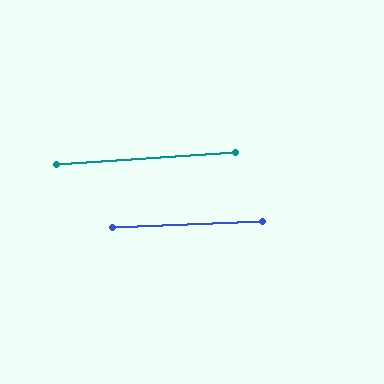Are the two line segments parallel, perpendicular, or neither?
Parallel — their directions differ by only 1.7°.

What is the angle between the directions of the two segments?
Approximately 2 degrees.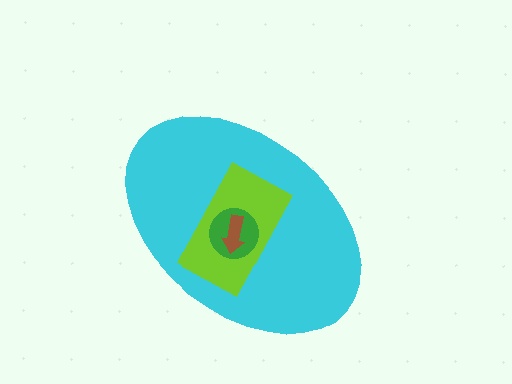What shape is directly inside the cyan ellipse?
The lime rectangle.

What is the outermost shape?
The cyan ellipse.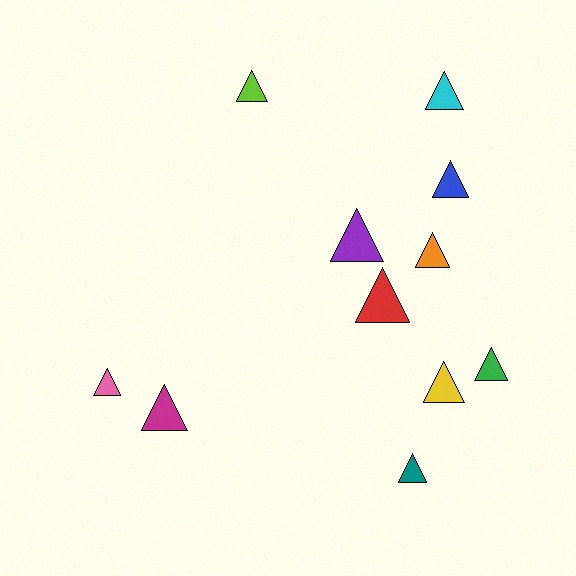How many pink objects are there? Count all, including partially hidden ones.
There is 1 pink object.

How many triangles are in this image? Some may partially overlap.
There are 11 triangles.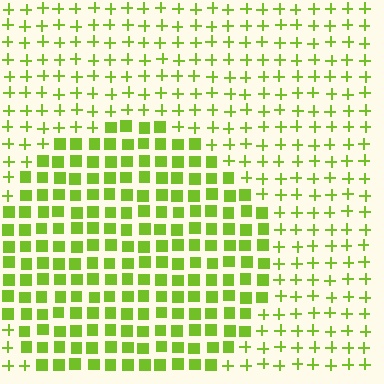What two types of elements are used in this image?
The image uses squares inside the circle region and plus signs outside it.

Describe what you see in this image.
The image is filled with small lime elements arranged in a uniform grid. A circle-shaped region contains squares, while the surrounding area contains plus signs. The boundary is defined purely by the change in element shape.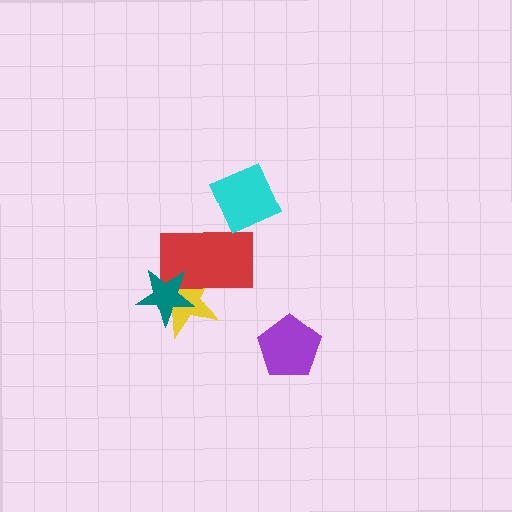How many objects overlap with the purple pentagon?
0 objects overlap with the purple pentagon.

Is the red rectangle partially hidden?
Yes, it is partially covered by another shape.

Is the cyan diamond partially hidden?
No, no other shape covers it.